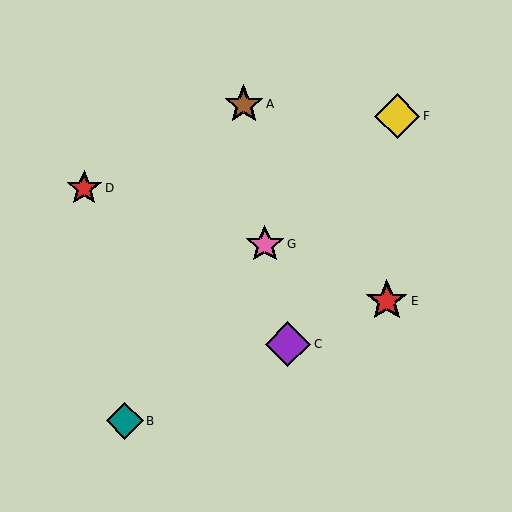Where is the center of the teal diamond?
The center of the teal diamond is at (125, 421).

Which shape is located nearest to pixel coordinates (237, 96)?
The brown star (labeled A) at (244, 104) is nearest to that location.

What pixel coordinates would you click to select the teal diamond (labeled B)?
Click at (125, 421) to select the teal diamond B.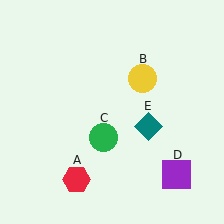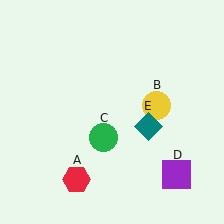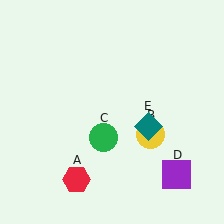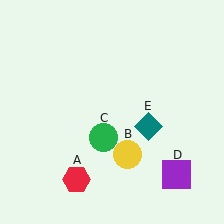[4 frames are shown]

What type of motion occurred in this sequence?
The yellow circle (object B) rotated clockwise around the center of the scene.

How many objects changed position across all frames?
1 object changed position: yellow circle (object B).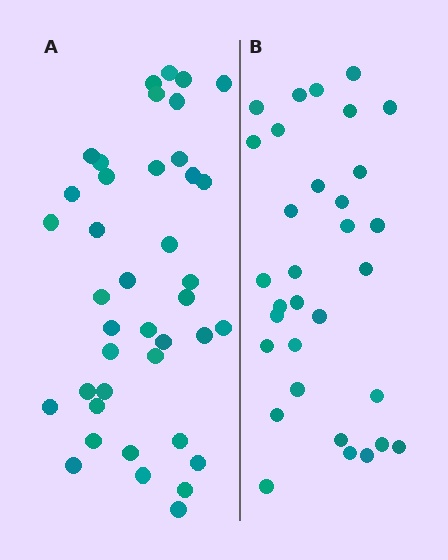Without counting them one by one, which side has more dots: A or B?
Region A (the left region) has more dots.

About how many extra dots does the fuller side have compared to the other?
Region A has roughly 8 or so more dots than region B.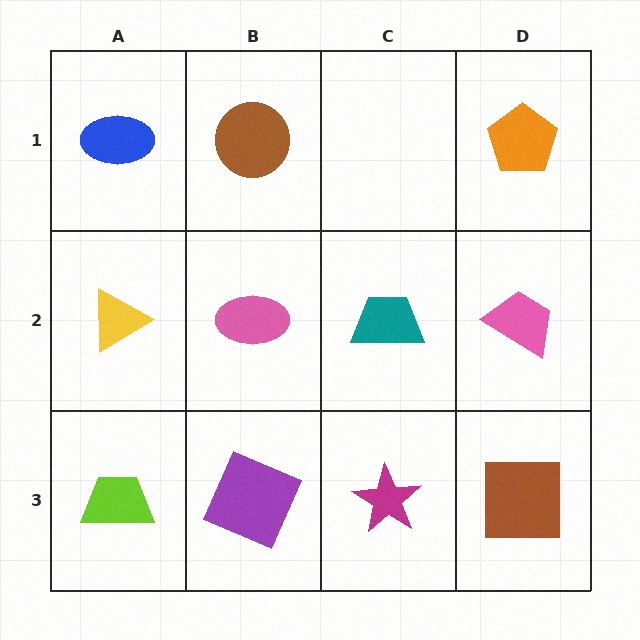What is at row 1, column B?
A brown circle.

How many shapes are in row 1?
3 shapes.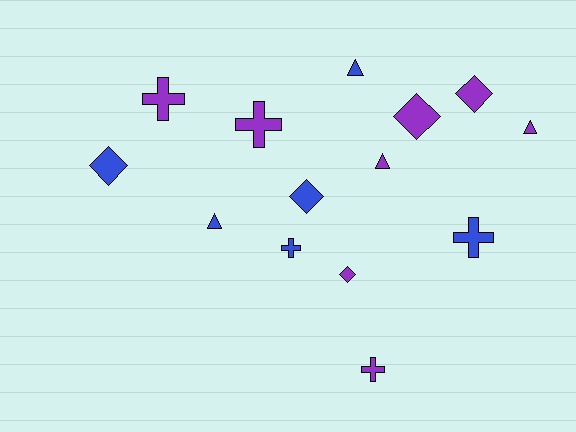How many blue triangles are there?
There are 2 blue triangles.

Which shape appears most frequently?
Cross, with 5 objects.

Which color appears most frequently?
Purple, with 8 objects.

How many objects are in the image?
There are 14 objects.